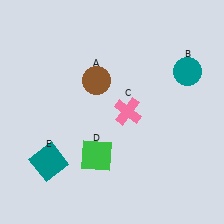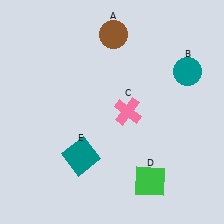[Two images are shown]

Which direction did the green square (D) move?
The green square (D) moved right.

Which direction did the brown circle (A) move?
The brown circle (A) moved up.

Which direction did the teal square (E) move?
The teal square (E) moved right.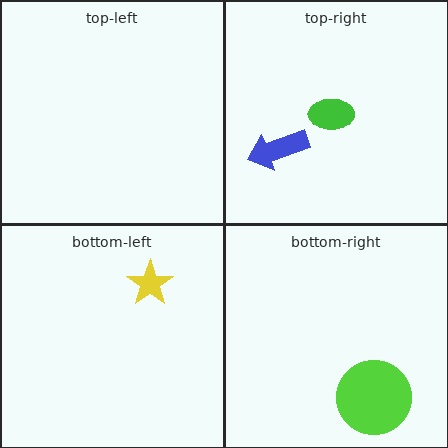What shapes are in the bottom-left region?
The yellow star.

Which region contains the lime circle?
The bottom-right region.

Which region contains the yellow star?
The bottom-left region.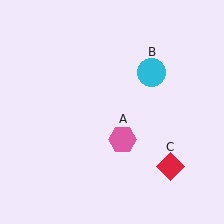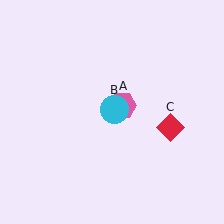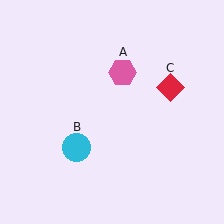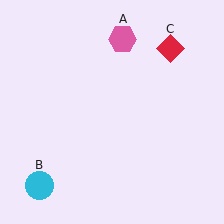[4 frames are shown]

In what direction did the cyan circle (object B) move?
The cyan circle (object B) moved down and to the left.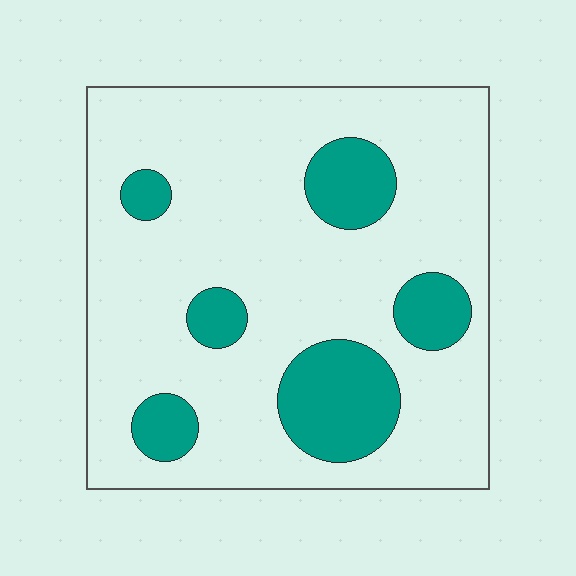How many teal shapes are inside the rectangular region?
6.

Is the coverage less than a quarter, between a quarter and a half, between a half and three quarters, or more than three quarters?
Less than a quarter.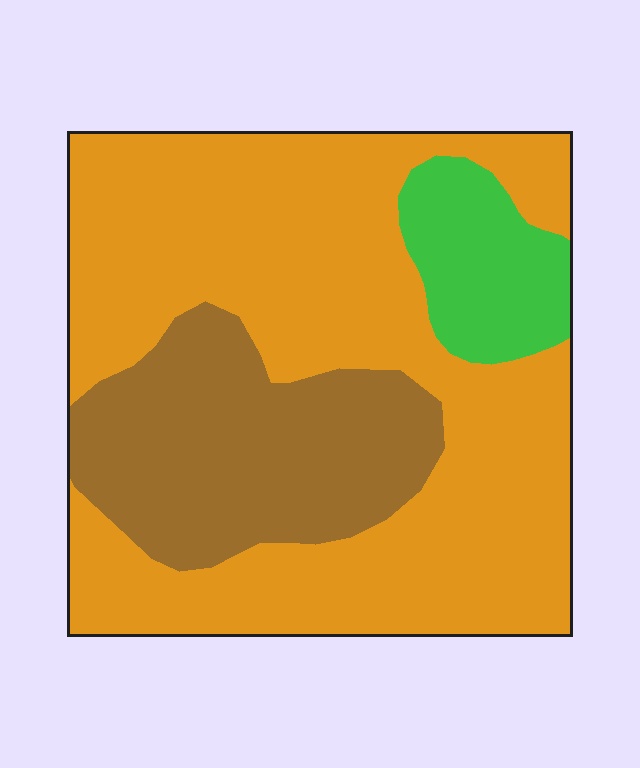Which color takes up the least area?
Green, at roughly 10%.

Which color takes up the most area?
Orange, at roughly 65%.